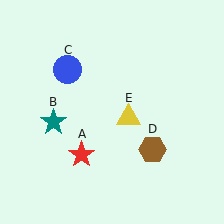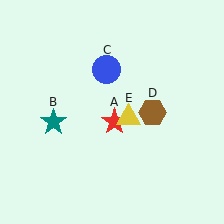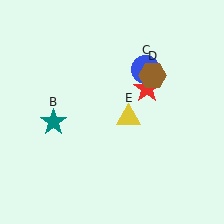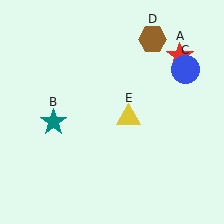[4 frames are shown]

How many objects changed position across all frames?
3 objects changed position: red star (object A), blue circle (object C), brown hexagon (object D).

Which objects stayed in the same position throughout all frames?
Teal star (object B) and yellow triangle (object E) remained stationary.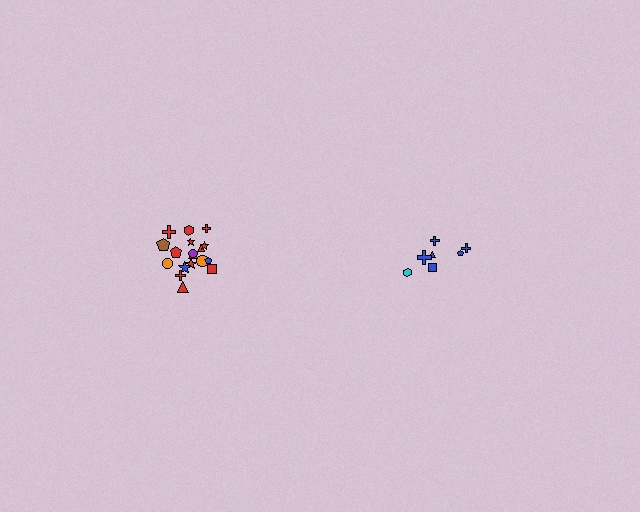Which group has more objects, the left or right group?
The left group.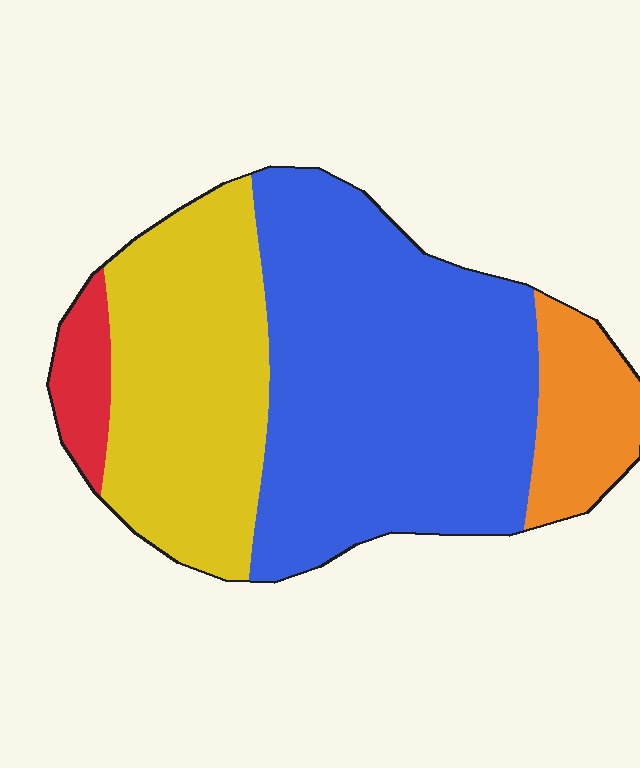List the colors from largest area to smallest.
From largest to smallest: blue, yellow, orange, red.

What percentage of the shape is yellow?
Yellow takes up about one third (1/3) of the shape.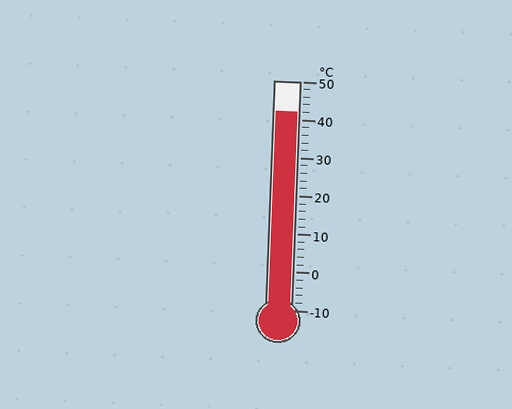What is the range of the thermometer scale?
The thermometer scale ranges from -10°C to 50°C.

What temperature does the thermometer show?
The thermometer shows approximately 42°C.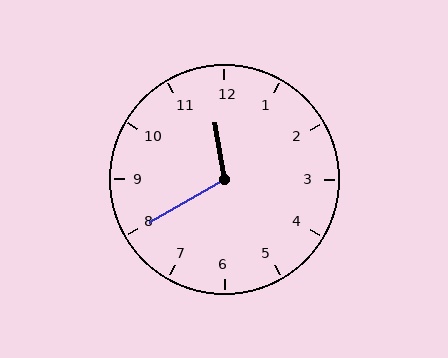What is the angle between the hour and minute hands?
Approximately 110 degrees.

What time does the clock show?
11:40.